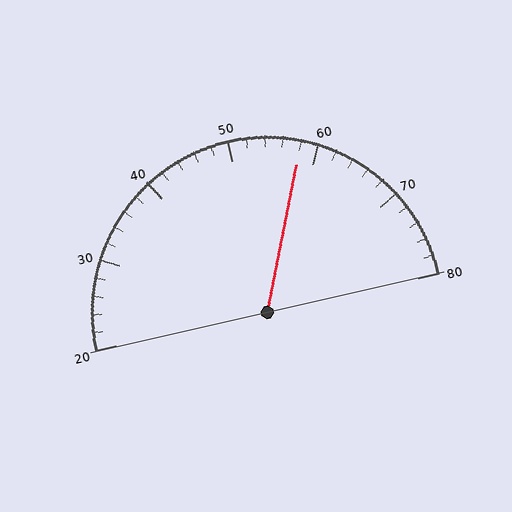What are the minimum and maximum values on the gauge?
The gauge ranges from 20 to 80.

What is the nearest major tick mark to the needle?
The nearest major tick mark is 60.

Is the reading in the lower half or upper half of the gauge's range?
The reading is in the upper half of the range (20 to 80).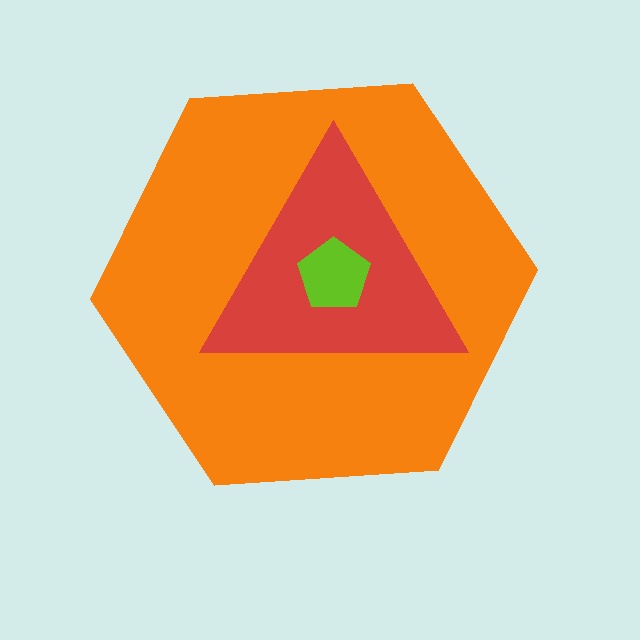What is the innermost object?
The lime pentagon.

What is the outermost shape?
The orange hexagon.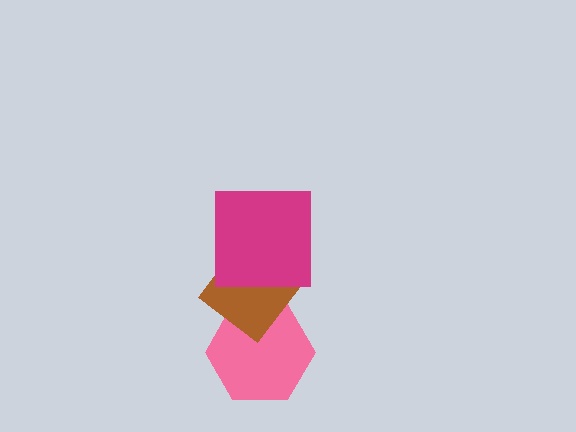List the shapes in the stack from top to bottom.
From top to bottom: the magenta square, the brown diamond, the pink hexagon.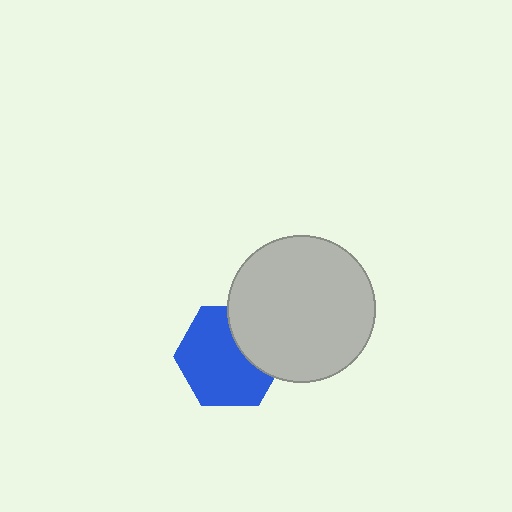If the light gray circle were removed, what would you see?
You would see the complete blue hexagon.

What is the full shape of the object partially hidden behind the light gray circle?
The partially hidden object is a blue hexagon.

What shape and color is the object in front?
The object in front is a light gray circle.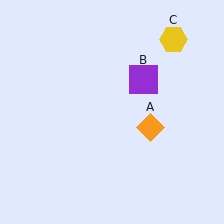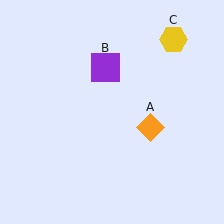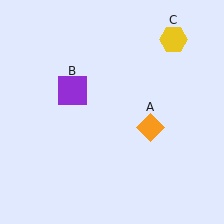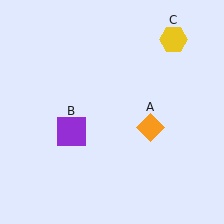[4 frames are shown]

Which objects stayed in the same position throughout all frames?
Orange diamond (object A) and yellow hexagon (object C) remained stationary.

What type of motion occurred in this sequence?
The purple square (object B) rotated counterclockwise around the center of the scene.